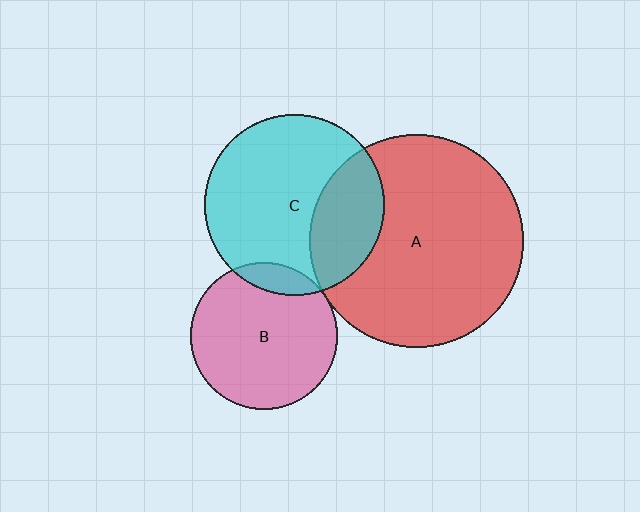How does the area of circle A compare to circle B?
Approximately 2.1 times.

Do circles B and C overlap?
Yes.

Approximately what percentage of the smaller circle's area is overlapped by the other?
Approximately 10%.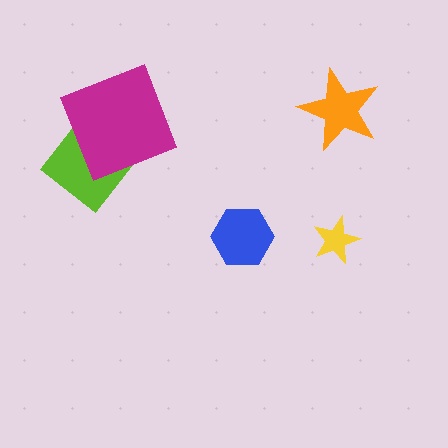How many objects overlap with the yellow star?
0 objects overlap with the yellow star.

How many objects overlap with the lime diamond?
1 object overlaps with the lime diamond.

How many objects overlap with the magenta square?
1 object overlaps with the magenta square.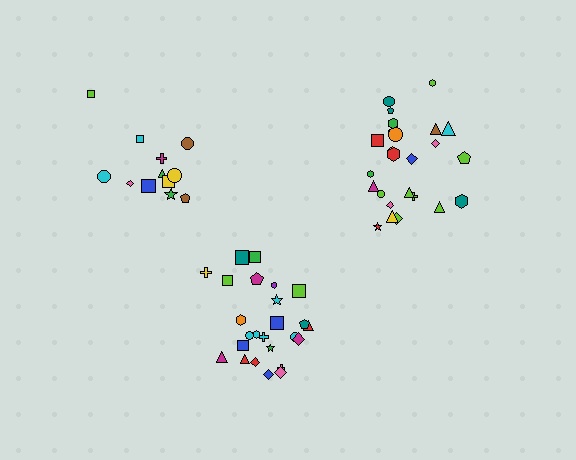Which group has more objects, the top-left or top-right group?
The top-right group.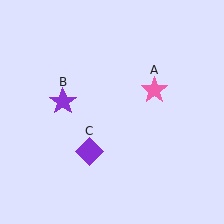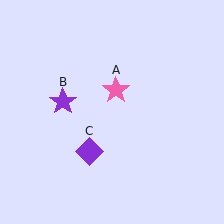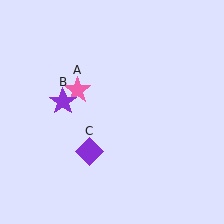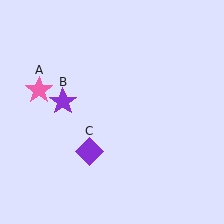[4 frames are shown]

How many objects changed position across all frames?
1 object changed position: pink star (object A).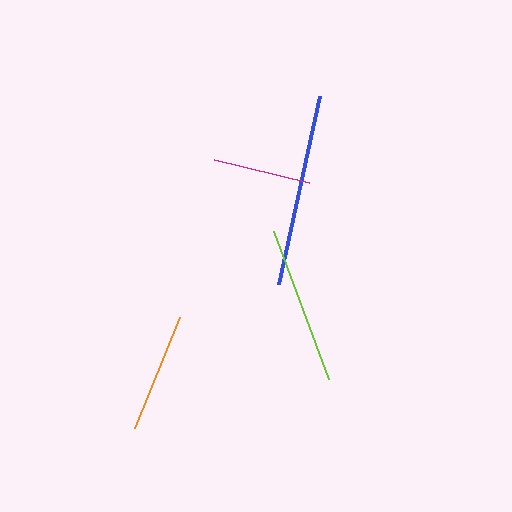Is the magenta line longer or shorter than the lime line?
The lime line is longer than the magenta line.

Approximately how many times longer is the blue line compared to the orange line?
The blue line is approximately 1.6 times the length of the orange line.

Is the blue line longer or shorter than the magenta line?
The blue line is longer than the magenta line.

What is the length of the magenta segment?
The magenta segment is approximately 98 pixels long.